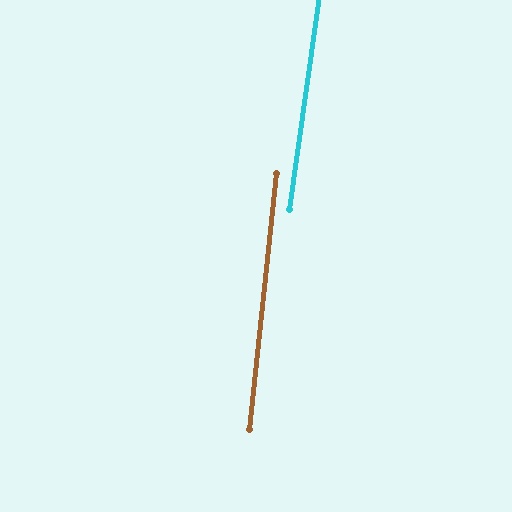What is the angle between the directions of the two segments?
Approximately 2 degrees.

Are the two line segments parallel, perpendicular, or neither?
Parallel — their directions differ by only 1.6°.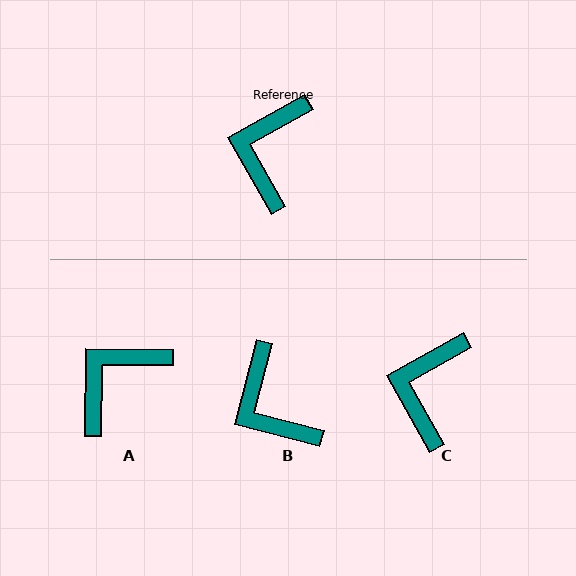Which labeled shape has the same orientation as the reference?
C.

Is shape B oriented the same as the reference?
No, it is off by about 46 degrees.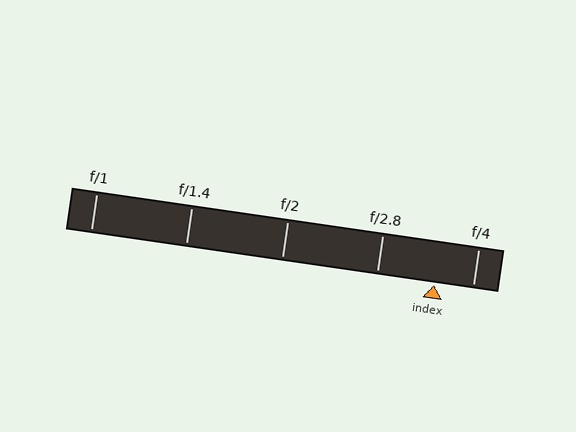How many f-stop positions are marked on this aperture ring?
There are 5 f-stop positions marked.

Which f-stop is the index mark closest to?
The index mark is closest to f/4.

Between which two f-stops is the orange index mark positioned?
The index mark is between f/2.8 and f/4.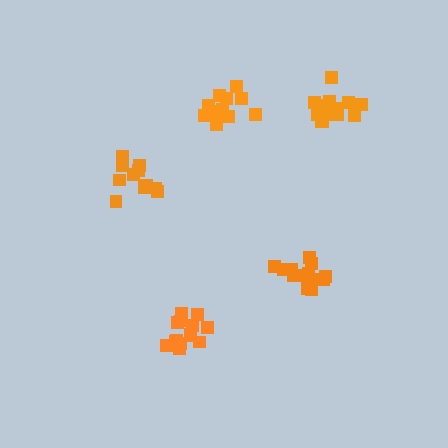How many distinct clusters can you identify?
There are 5 distinct clusters.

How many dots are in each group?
Group 1: 16 dots, Group 2: 16 dots, Group 3: 11 dots, Group 4: 14 dots, Group 5: 13 dots (70 total).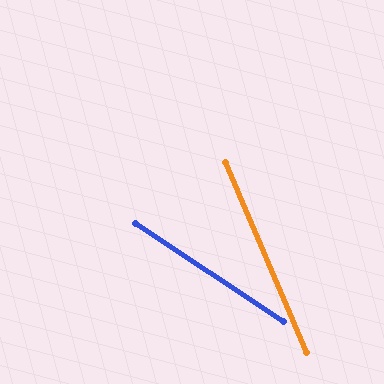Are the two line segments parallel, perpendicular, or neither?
Neither parallel nor perpendicular — they differ by about 34°.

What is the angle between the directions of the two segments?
Approximately 34 degrees.